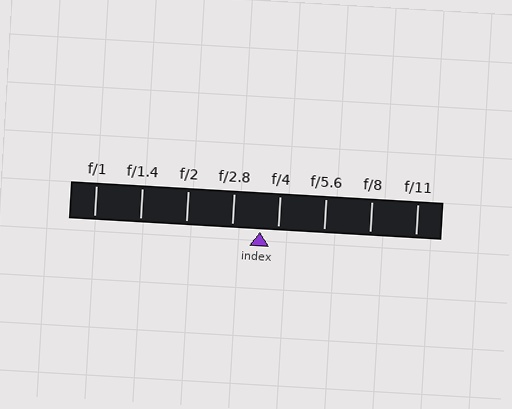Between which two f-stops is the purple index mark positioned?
The index mark is between f/2.8 and f/4.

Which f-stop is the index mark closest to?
The index mark is closest to f/4.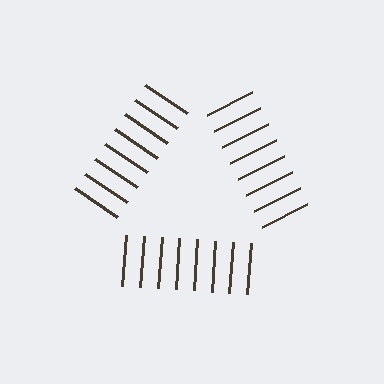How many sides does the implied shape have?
3 sides — the line-ends trace a triangle.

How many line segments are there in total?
24 — 8 along each of the 3 edges.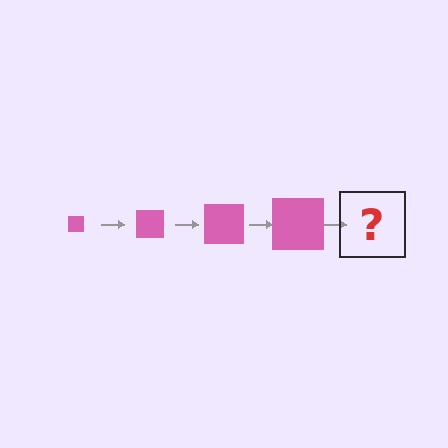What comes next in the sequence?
The next element should be a pink square, larger than the previous one.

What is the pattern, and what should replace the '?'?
The pattern is that the square gets progressively larger each step. The '?' should be a pink square, larger than the previous one.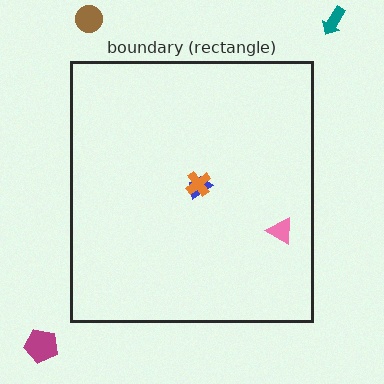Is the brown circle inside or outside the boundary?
Outside.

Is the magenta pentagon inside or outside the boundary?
Outside.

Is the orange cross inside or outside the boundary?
Inside.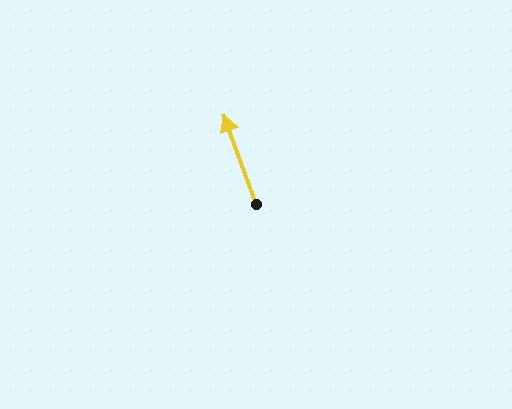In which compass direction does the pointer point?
North.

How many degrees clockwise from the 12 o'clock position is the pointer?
Approximately 340 degrees.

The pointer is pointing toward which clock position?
Roughly 11 o'clock.